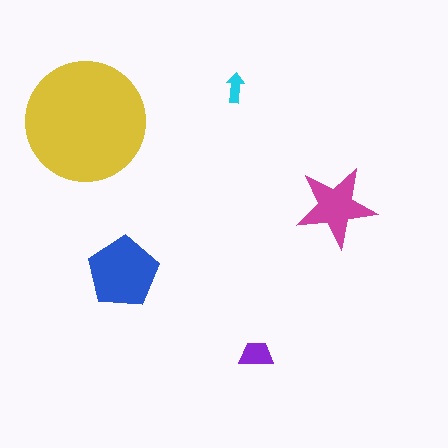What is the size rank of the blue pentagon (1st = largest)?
2nd.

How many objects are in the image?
There are 5 objects in the image.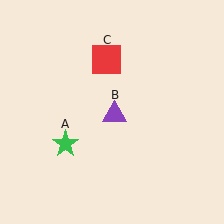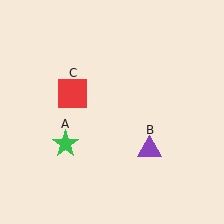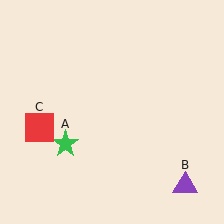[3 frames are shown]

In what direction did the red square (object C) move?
The red square (object C) moved down and to the left.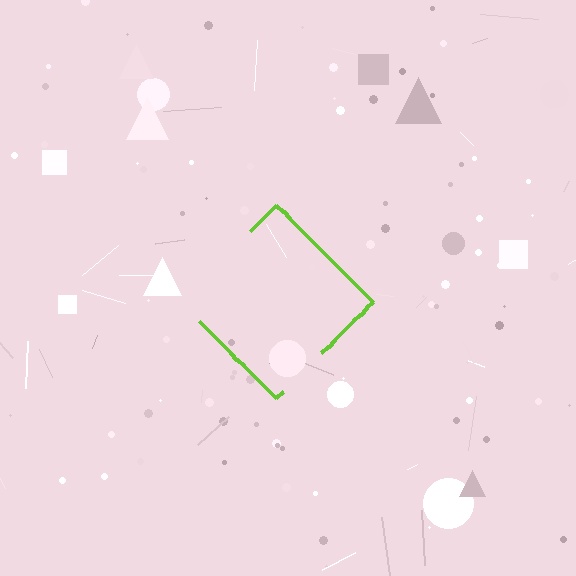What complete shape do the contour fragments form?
The contour fragments form a diamond.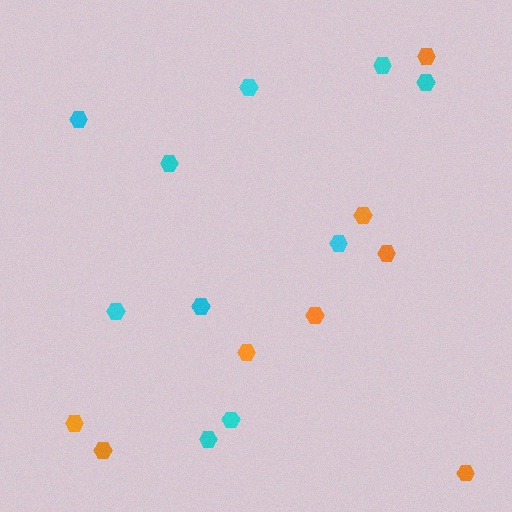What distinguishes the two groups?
There are 2 groups: one group of orange hexagons (8) and one group of cyan hexagons (10).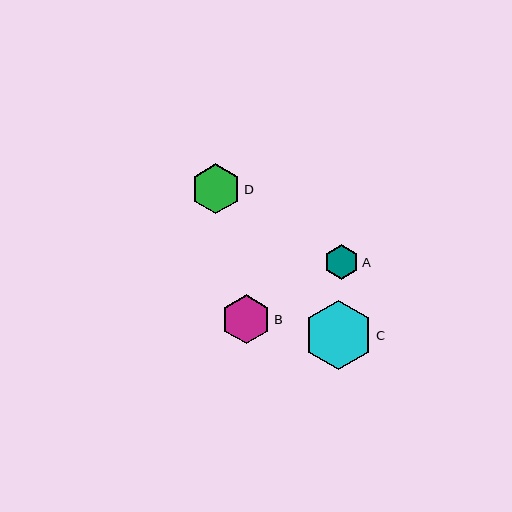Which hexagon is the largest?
Hexagon C is the largest with a size of approximately 70 pixels.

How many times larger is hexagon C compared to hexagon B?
Hexagon C is approximately 1.4 times the size of hexagon B.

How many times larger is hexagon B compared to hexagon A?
Hexagon B is approximately 1.4 times the size of hexagon A.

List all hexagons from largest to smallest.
From largest to smallest: C, D, B, A.